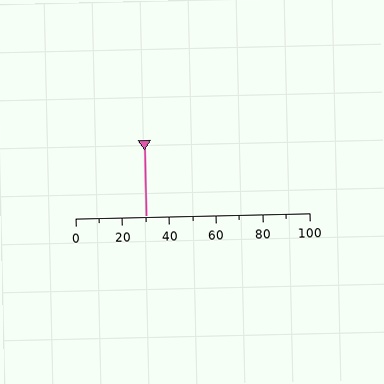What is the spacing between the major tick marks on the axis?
The major ticks are spaced 20 apart.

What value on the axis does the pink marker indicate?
The marker indicates approximately 30.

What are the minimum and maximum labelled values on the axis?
The axis runs from 0 to 100.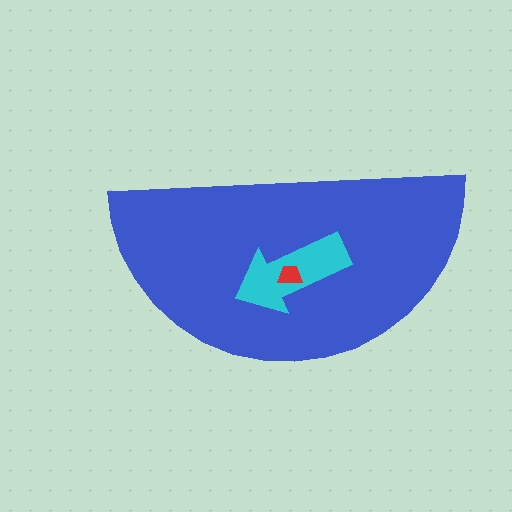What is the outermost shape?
The blue semicircle.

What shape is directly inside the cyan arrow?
The red trapezoid.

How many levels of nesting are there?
3.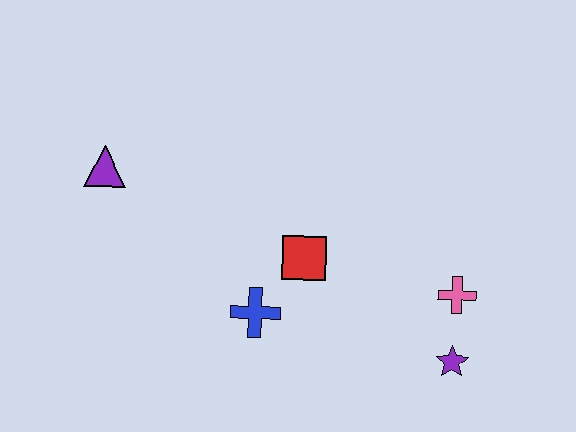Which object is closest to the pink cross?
The purple star is closest to the pink cross.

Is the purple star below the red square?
Yes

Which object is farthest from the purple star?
The purple triangle is farthest from the purple star.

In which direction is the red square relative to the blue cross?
The red square is above the blue cross.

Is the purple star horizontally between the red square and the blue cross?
No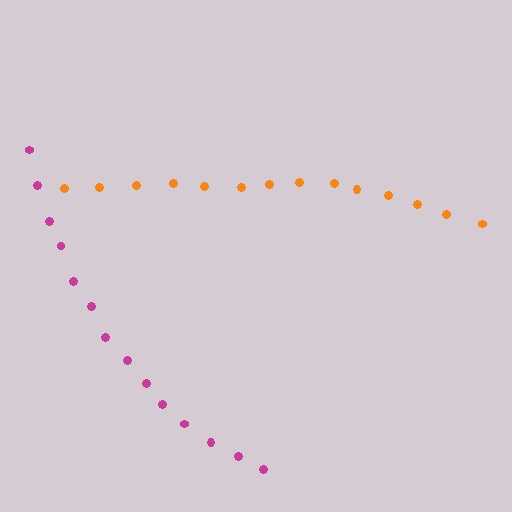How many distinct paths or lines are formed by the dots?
There are 2 distinct paths.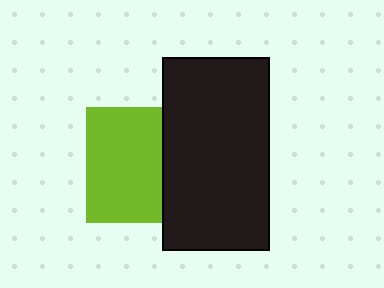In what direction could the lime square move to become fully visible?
The lime square could move left. That would shift it out from behind the black rectangle entirely.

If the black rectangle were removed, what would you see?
You would see the complete lime square.